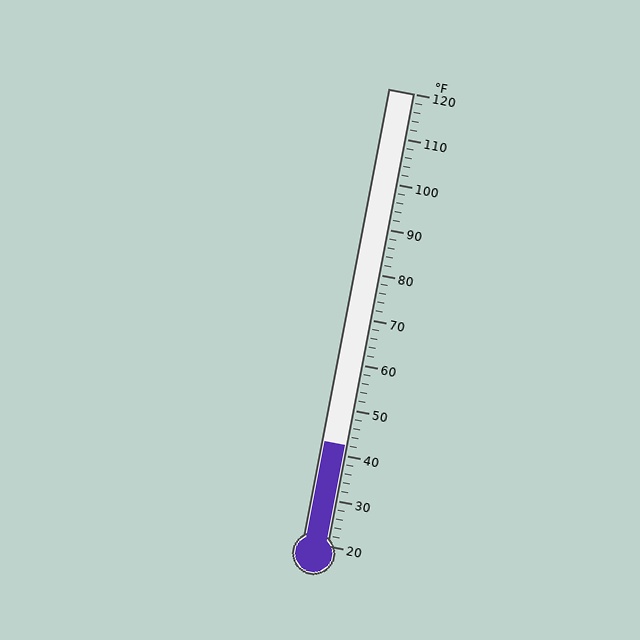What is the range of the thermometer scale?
The thermometer scale ranges from 20°F to 120°F.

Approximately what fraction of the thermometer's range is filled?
The thermometer is filled to approximately 20% of its range.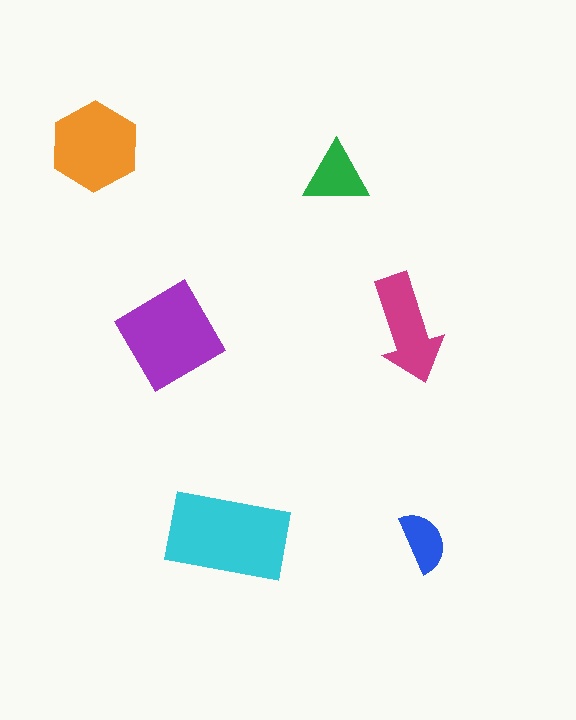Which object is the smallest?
The blue semicircle.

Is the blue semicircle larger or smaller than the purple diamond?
Smaller.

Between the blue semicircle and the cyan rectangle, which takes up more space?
The cyan rectangle.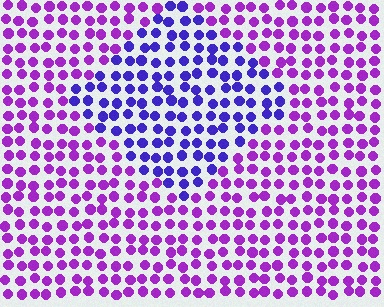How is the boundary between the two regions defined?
The boundary is defined purely by a slight shift in hue (about 38 degrees). Spacing, size, and orientation are identical on both sides.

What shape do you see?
I see a diamond.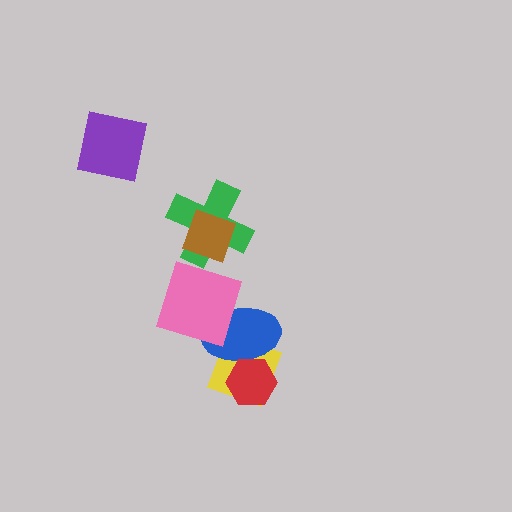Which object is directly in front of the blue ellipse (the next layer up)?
The pink diamond is directly in front of the blue ellipse.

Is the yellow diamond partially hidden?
Yes, it is partially covered by another shape.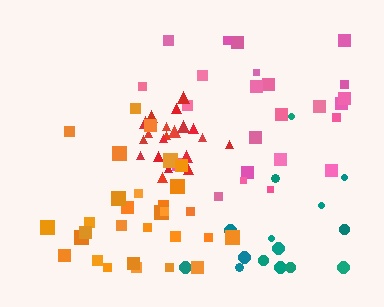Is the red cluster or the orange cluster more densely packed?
Red.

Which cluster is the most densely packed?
Red.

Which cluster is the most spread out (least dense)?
Teal.